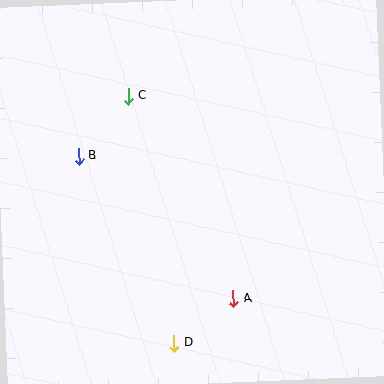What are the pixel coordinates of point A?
Point A is at (233, 299).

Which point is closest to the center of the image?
Point A at (233, 299) is closest to the center.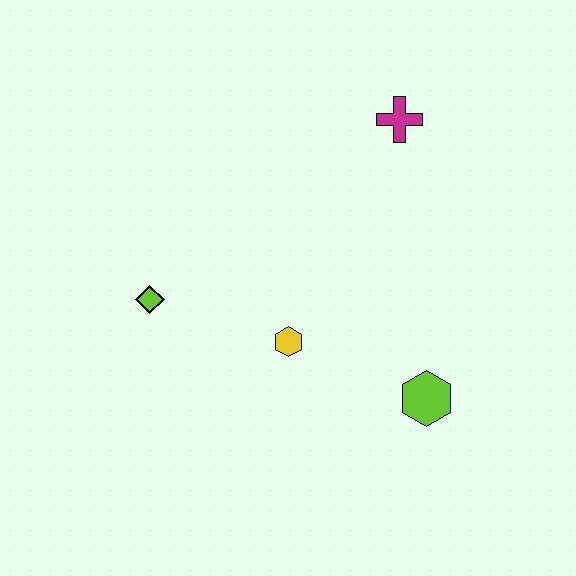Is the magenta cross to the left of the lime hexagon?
Yes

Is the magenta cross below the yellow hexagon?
No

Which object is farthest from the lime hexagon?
The lime diamond is farthest from the lime hexagon.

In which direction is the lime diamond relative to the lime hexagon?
The lime diamond is to the left of the lime hexagon.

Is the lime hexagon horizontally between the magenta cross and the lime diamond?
No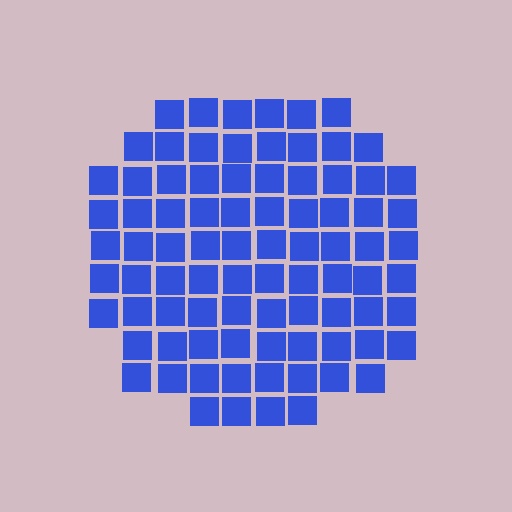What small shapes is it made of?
It is made of small squares.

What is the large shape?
The large shape is a circle.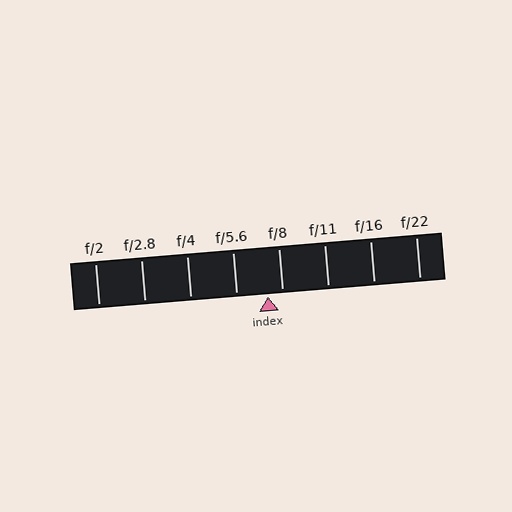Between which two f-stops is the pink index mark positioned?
The index mark is between f/5.6 and f/8.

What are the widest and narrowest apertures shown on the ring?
The widest aperture shown is f/2 and the narrowest is f/22.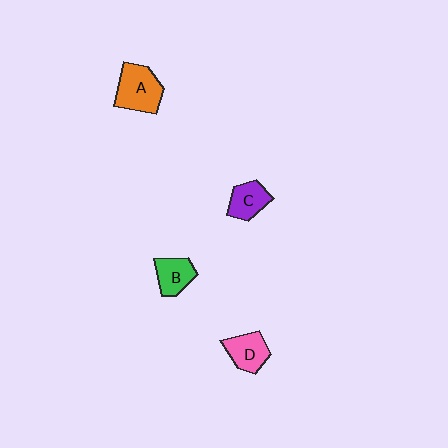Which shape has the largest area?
Shape A (orange).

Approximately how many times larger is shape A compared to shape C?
Approximately 1.5 times.